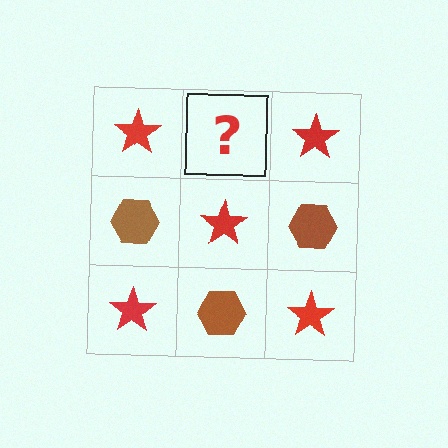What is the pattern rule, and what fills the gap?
The rule is that it alternates red star and brown hexagon in a checkerboard pattern. The gap should be filled with a brown hexagon.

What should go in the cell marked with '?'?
The missing cell should contain a brown hexagon.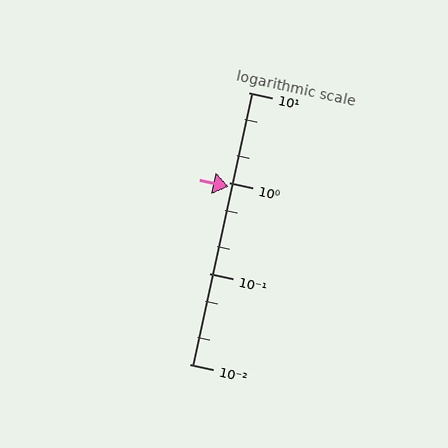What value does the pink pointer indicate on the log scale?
The pointer indicates approximately 0.91.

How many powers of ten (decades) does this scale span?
The scale spans 3 decades, from 0.01 to 10.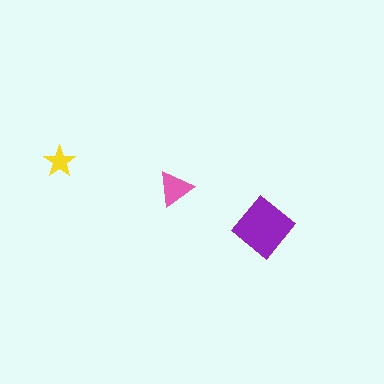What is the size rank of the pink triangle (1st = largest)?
2nd.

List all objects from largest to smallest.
The purple diamond, the pink triangle, the yellow star.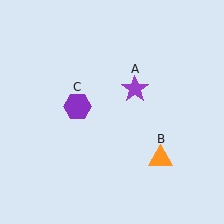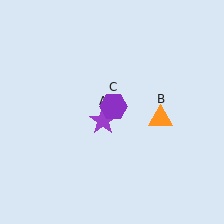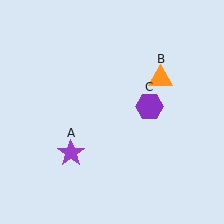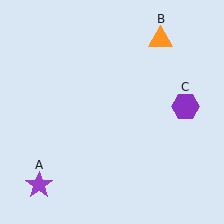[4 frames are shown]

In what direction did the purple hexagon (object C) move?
The purple hexagon (object C) moved right.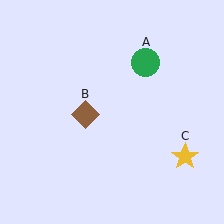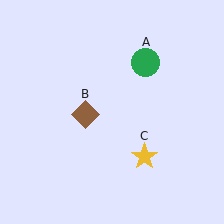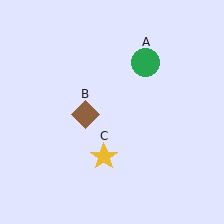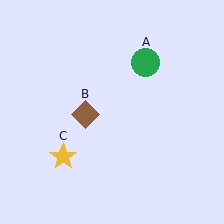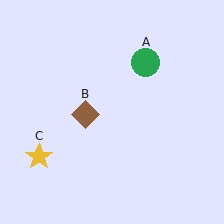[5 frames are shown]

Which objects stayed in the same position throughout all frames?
Green circle (object A) and brown diamond (object B) remained stationary.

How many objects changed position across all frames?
1 object changed position: yellow star (object C).